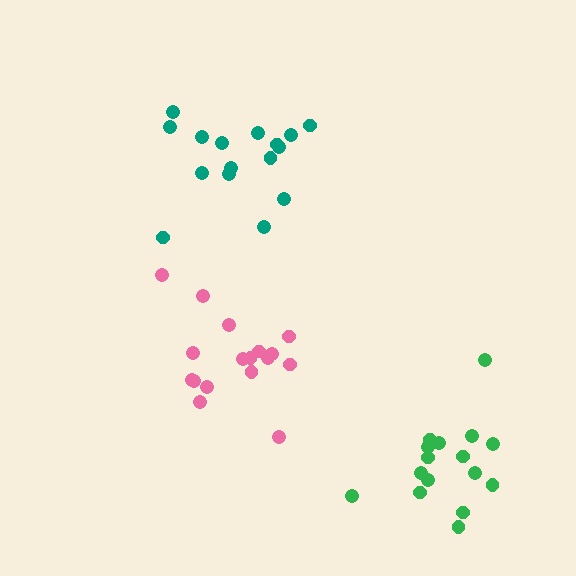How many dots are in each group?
Group 1: 16 dots, Group 2: 17 dots, Group 3: 16 dots (49 total).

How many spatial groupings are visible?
There are 3 spatial groupings.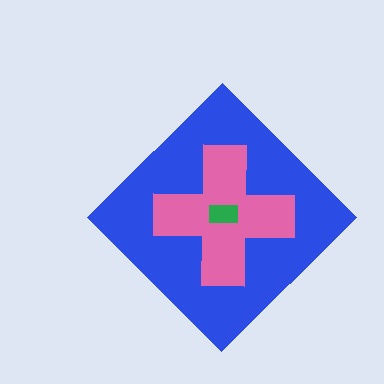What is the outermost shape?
The blue diamond.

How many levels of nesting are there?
3.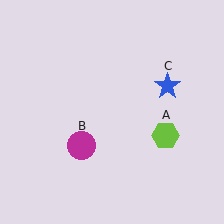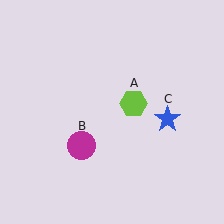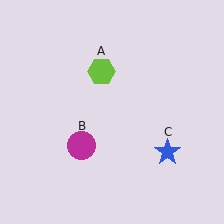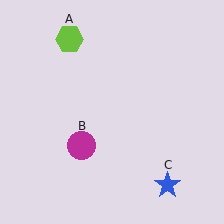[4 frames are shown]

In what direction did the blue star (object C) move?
The blue star (object C) moved down.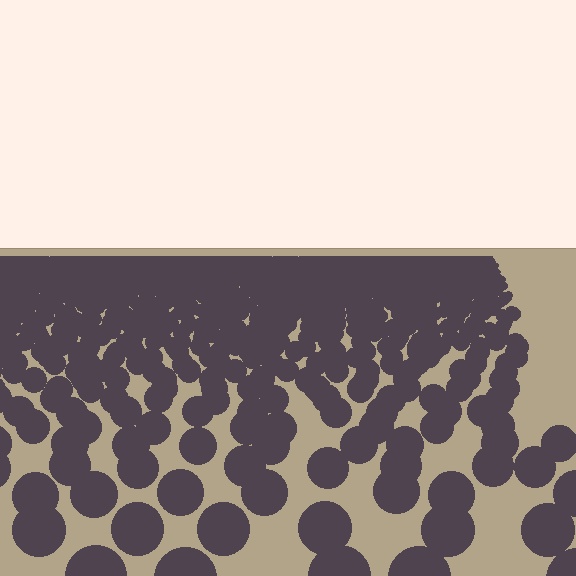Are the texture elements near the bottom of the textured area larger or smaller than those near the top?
Larger. Near the bottom, elements are closer to the viewer and appear at a bigger on-screen size.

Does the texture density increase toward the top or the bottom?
Density increases toward the top.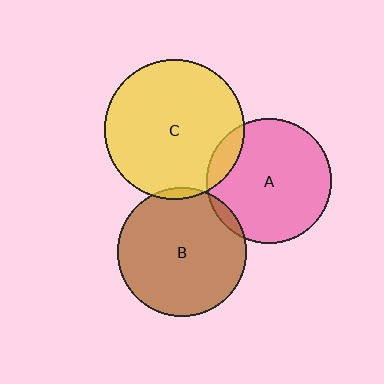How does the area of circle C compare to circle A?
Approximately 1.3 times.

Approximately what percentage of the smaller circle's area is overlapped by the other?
Approximately 5%.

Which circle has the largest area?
Circle C (yellow).